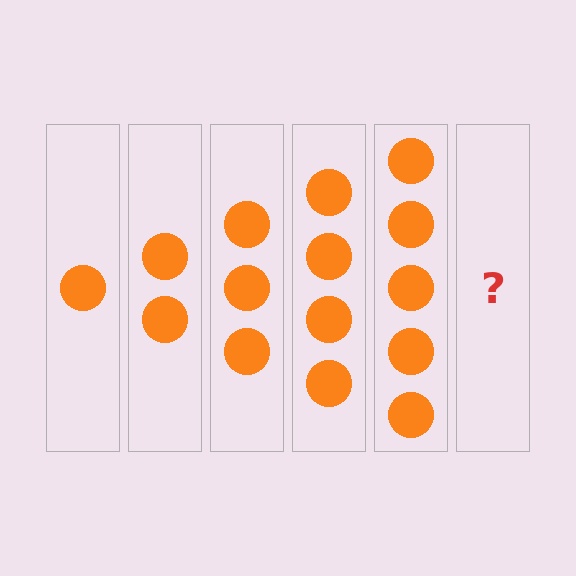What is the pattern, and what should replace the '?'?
The pattern is that each step adds one more circle. The '?' should be 6 circles.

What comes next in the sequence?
The next element should be 6 circles.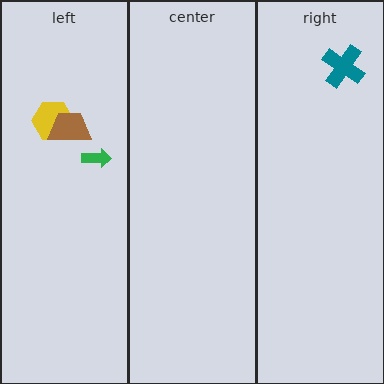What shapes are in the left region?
The yellow hexagon, the brown trapezoid, the green arrow.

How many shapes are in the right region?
1.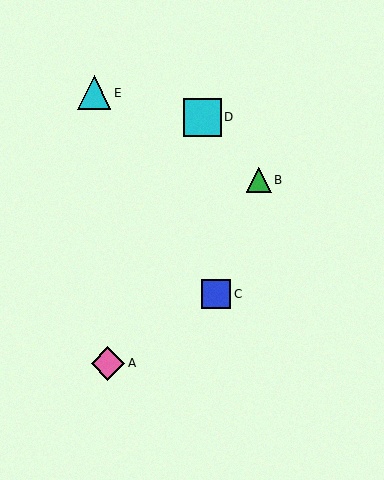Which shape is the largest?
The cyan square (labeled D) is the largest.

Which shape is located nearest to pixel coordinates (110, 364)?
The pink diamond (labeled A) at (108, 363) is nearest to that location.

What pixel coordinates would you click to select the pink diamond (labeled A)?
Click at (108, 363) to select the pink diamond A.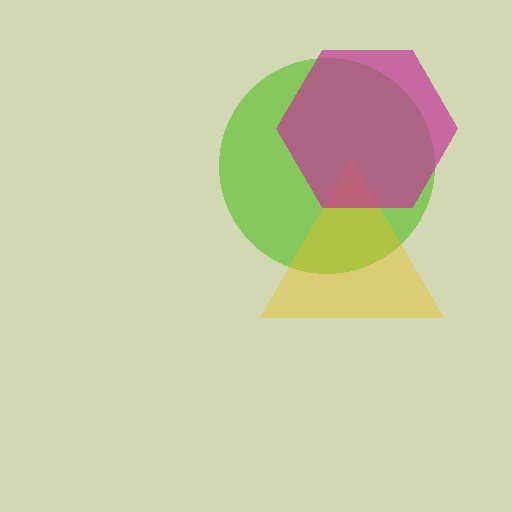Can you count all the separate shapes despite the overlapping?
Yes, there are 3 separate shapes.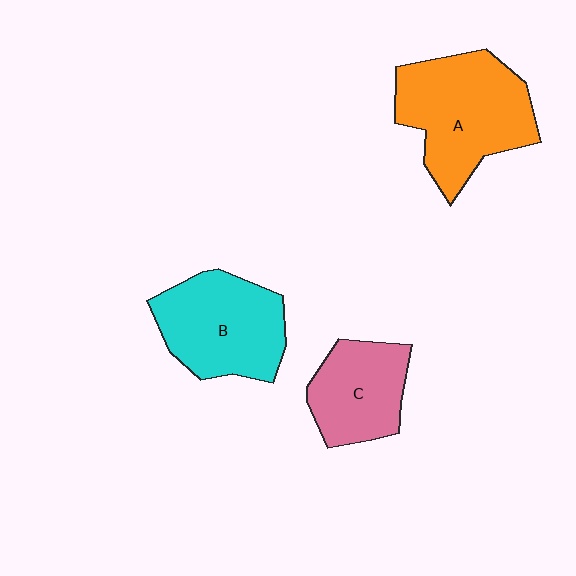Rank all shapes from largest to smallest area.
From largest to smallest: A (orange), B (cyan), C (pink).